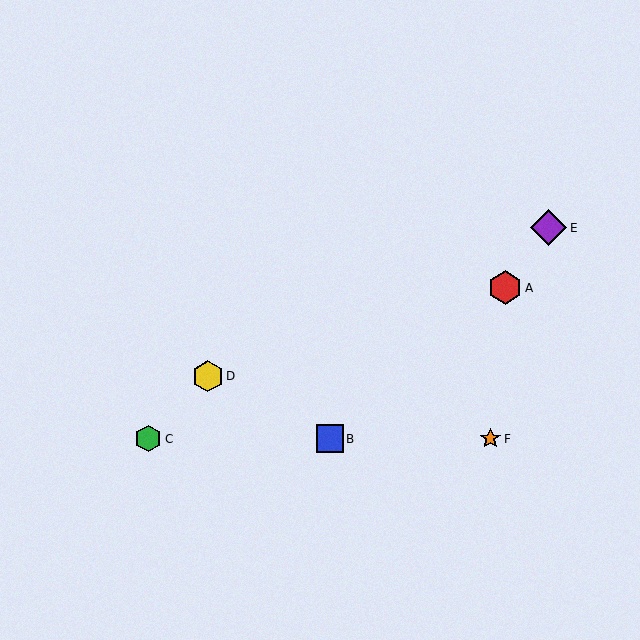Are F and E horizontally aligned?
No, F is at y≈439 and E is at y≈228.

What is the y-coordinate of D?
Object D is at y≈376.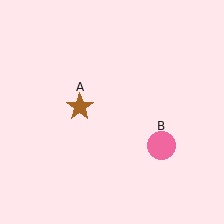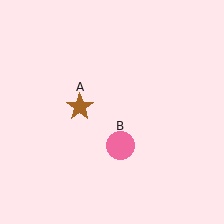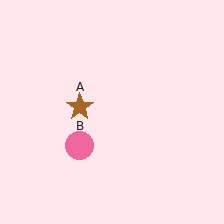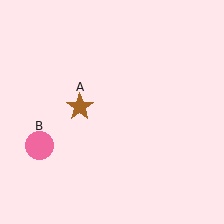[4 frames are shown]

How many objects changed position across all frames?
1 object changed position: pink circle (object B).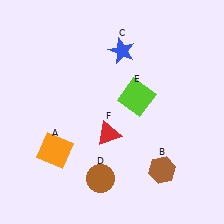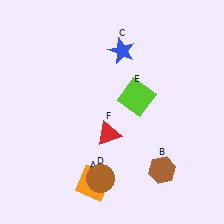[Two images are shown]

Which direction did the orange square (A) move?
The orange square (A) moved right.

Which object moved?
The orange square (A) moved right.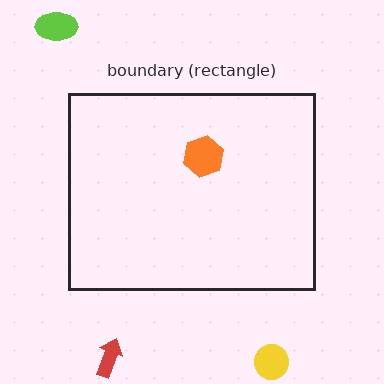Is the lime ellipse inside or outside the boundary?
Outside.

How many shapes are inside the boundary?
1 inside, 3 outside.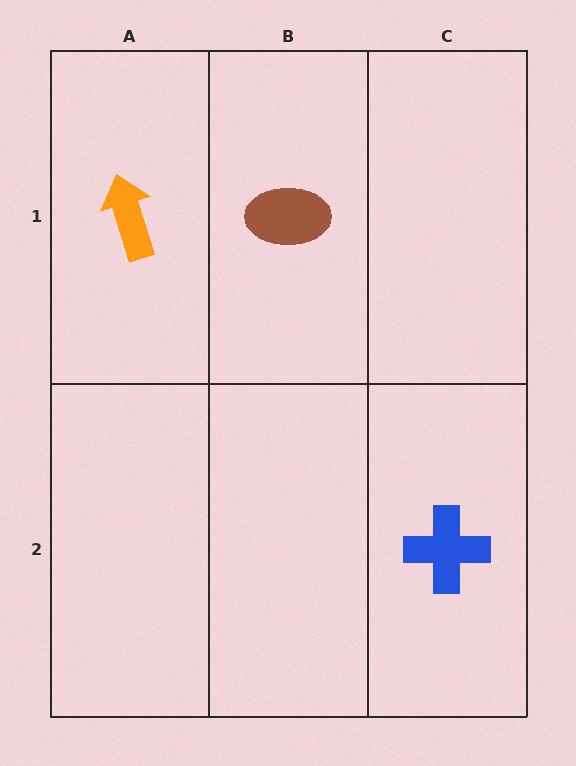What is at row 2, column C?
A blue cross.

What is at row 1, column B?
A brown ellipse.